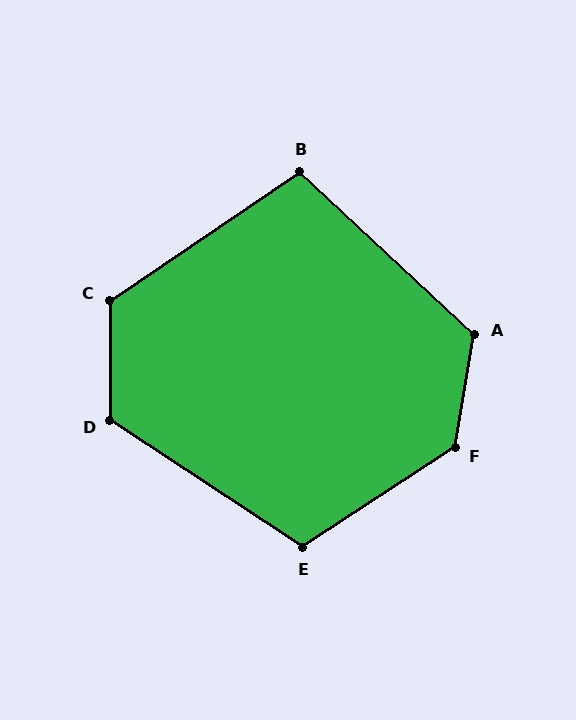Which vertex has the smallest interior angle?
B, at approximately 103 degrees.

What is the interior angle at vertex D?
Approximately 124 degrees (obtuse).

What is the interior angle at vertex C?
Approximately 124 degrees (obtuse).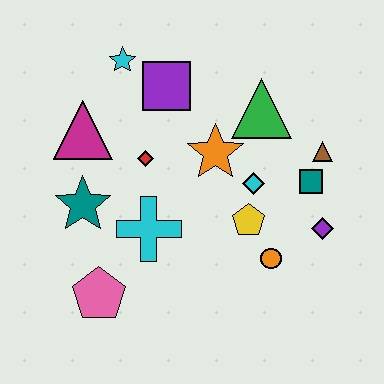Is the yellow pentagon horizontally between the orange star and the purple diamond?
Yes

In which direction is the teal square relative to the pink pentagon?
The teal square is to the right of the pink pentagon.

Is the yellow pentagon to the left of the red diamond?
No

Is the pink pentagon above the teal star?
No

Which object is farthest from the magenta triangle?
The purple diamond is farthest from the magenta triangle.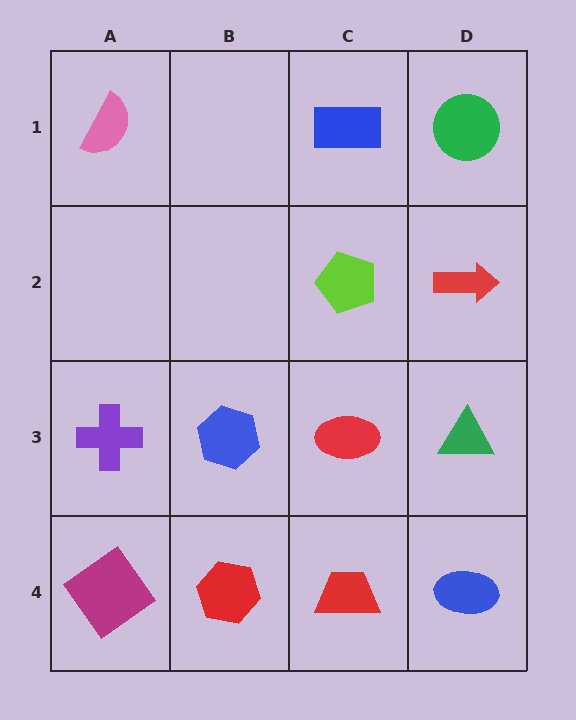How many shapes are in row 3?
4 shapes.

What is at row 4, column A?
A magenta diamond.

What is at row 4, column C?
A red trapezoid.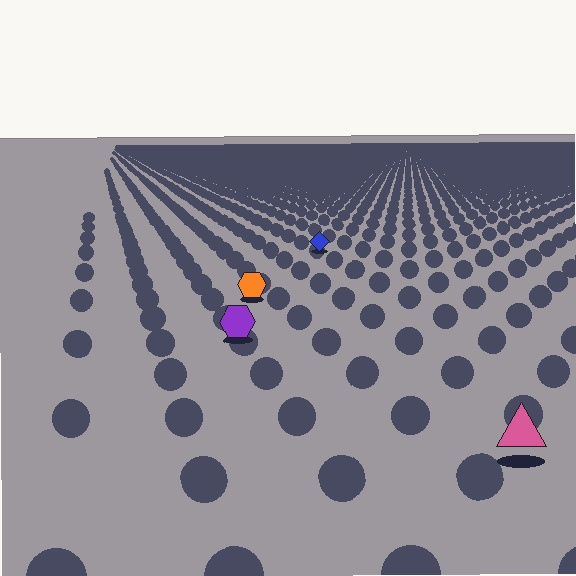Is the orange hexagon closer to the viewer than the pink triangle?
No. The pink triangle is closer — you can tell from the texture gradient: the ground texture is coarser near it.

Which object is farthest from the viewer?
The blue diamond is farthest from the viewer. It appears smaller and the ground texture around it is denser.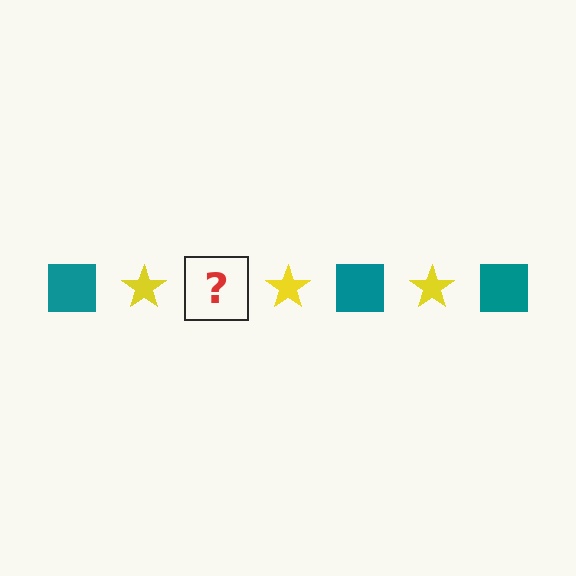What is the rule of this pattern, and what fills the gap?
The rule is that the pattern alternates between teal square and yellow star. The gap should be filled with a teal square.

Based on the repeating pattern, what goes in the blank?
The blank should be a teal square.